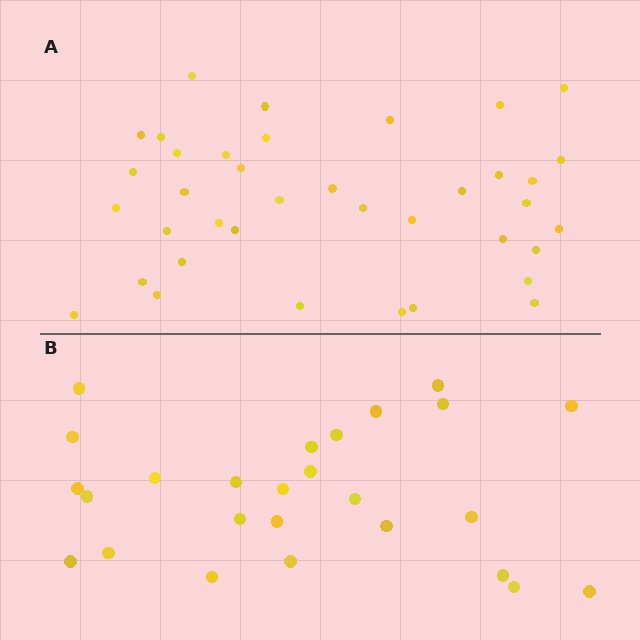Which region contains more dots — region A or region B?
Region A (the top region) has more dots.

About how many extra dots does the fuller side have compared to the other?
Region A has roughly 12 or so more dots than region B.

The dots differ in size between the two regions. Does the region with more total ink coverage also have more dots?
No. Region B has more total ink coverage because its dots are larger, but region A actually contains more individual dots. Total area can be misleading — the number of items is what matters here.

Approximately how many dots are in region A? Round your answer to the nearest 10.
About 40 dots. (The exact count is 38, which rounds to 40.)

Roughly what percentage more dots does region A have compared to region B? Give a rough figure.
About 45% more.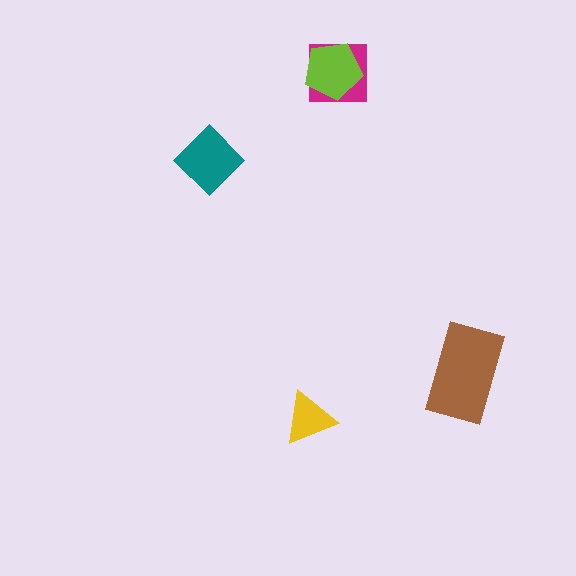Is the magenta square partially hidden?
Yes, it is partially covered by another shape.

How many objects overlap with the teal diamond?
0 objects overlap with the teal diamond.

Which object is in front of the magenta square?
The lime pentagon is in front of the magenta square.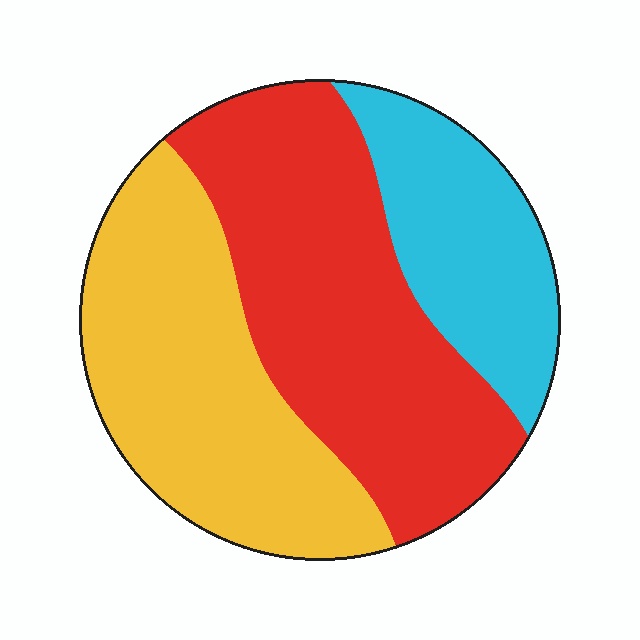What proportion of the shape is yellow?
Yellow covers about 35% of the shape.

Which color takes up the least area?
Cyan, at roughly 20%.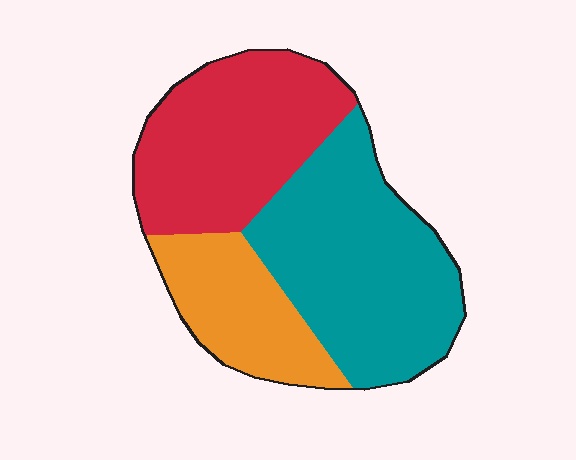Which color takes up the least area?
Orange, at roughly 20%.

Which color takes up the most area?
Teal, at roughly 45%.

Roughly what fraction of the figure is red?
Red covers 35% of the figure.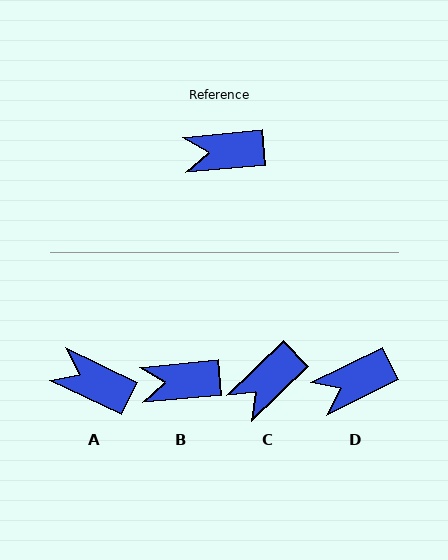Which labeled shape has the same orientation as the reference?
B.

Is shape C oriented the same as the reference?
No, it is off by about 38 degrees.